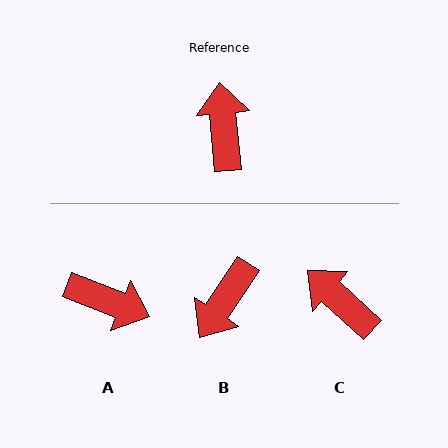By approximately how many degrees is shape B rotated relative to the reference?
Approximately 141 degrees counter-clockwise.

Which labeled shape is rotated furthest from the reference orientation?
B, about 141 degrees away.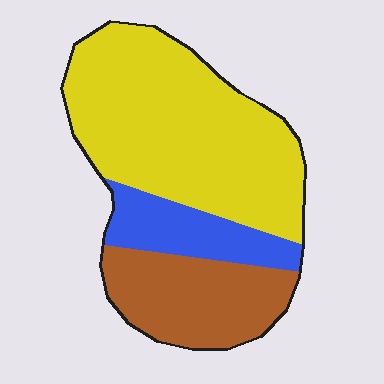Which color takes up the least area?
Blue, at roughly 15%.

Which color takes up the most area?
Yellow, at roughly 60%.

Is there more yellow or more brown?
Yellow.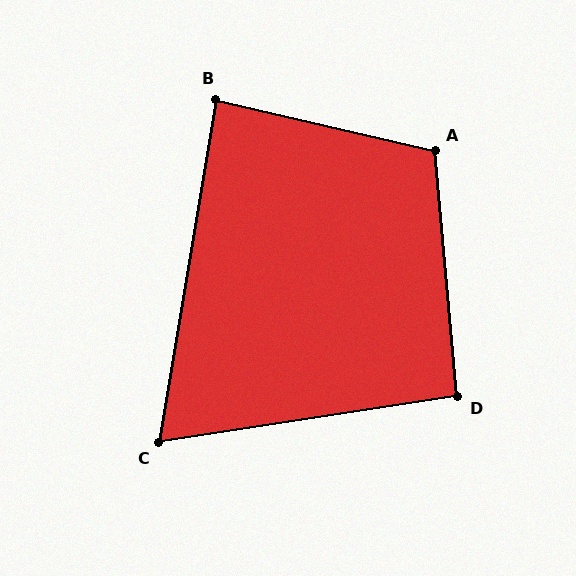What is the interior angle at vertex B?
Approximately 86 degrees (approximately right).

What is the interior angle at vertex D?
Approximately 94 degrees (approximately right).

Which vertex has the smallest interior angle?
C, at approximately 72 degrees.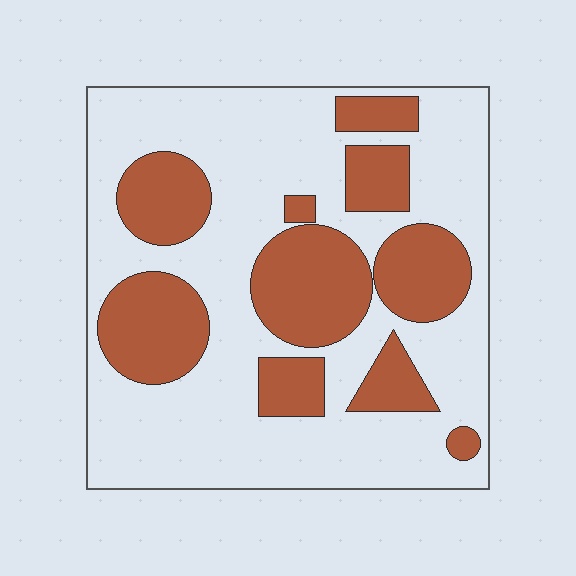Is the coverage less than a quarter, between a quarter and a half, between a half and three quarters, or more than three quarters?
Between a quarter and a half.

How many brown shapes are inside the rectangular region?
10.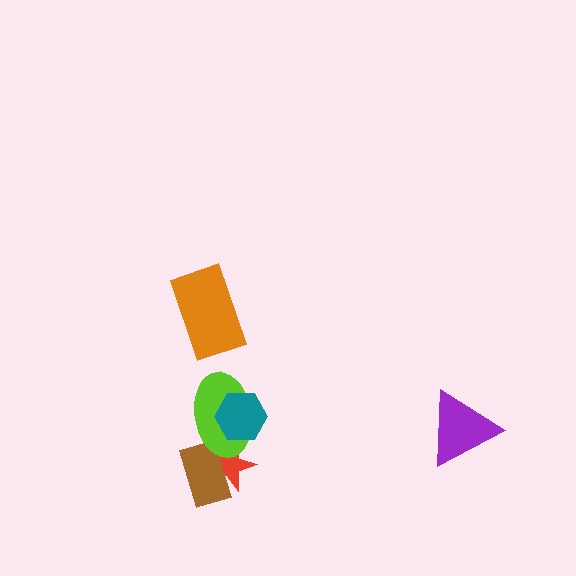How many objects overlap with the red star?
2 objects overlap with the red star.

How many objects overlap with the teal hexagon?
1 object overlaps with the teal hexagon.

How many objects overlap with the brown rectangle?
2 objects overlap with the brown rectangle.